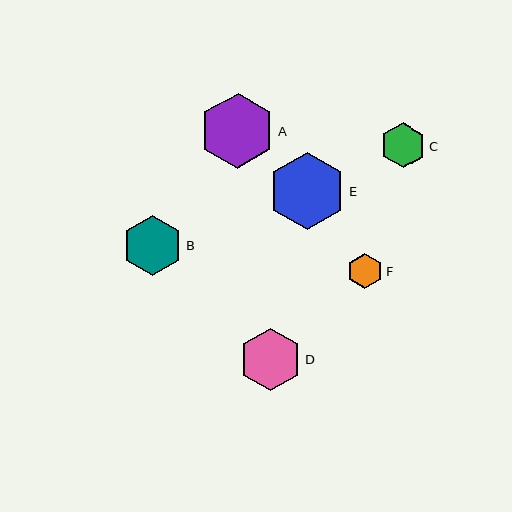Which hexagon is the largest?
Hexagon E is the largest with a size of approximately 77 pixels.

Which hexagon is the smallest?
Hexagon F is the smallest with a size of approximately 36 pixels.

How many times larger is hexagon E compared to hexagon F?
Hexagon E is approximately 2.2 times the size of hexagon F.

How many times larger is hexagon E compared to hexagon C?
Hexagon E is approximately 1.7 times the size of hexagon C.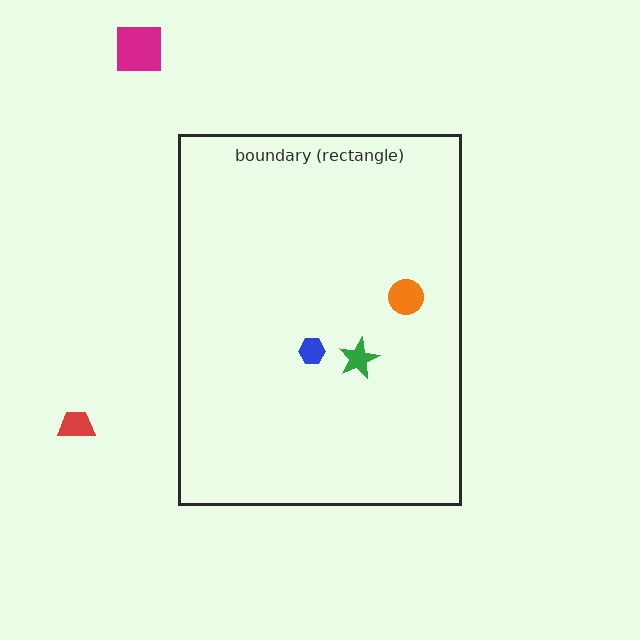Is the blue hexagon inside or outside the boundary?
Inside.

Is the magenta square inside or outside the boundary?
Outside.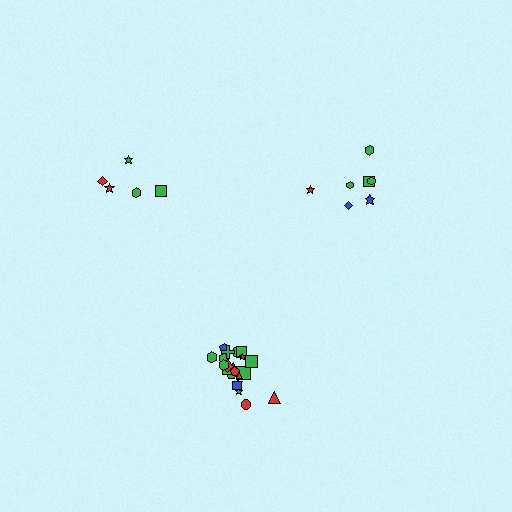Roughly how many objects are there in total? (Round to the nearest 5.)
Roughly 35 objects in total.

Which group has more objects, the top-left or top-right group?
The top-right group.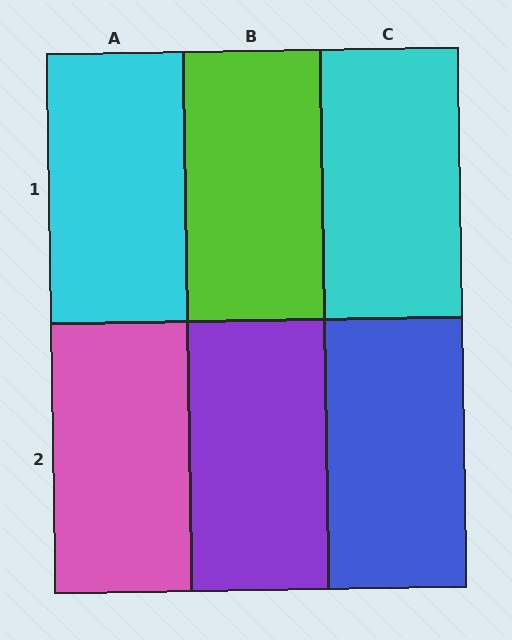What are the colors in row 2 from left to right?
Pink, purple, blue.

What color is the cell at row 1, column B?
Lime.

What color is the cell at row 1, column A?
Cyan.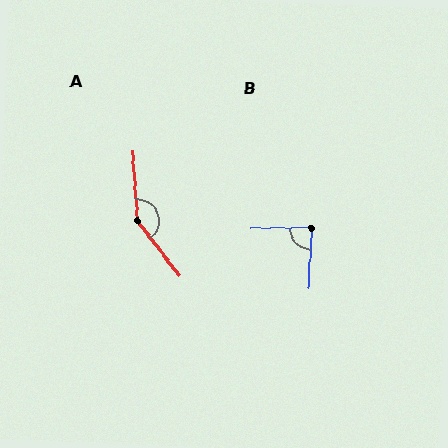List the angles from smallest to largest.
B (86°), A (147°).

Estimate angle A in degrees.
Approximately 147 degrees.